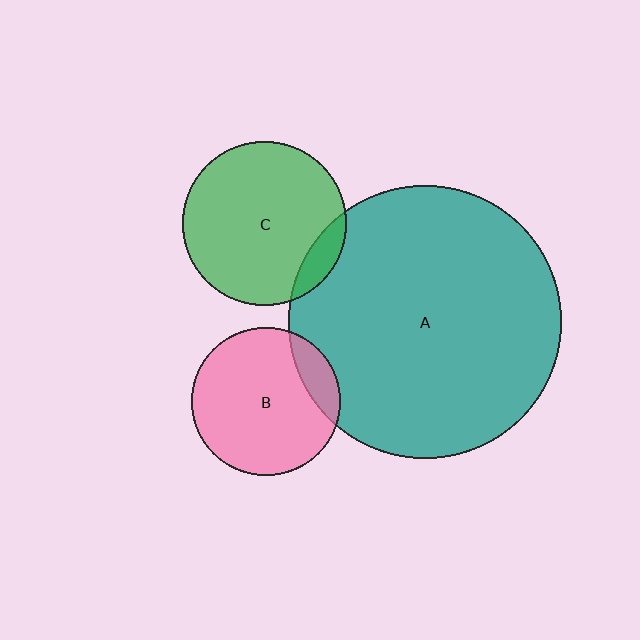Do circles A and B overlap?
Yes.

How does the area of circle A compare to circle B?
Approximately 3.4 times.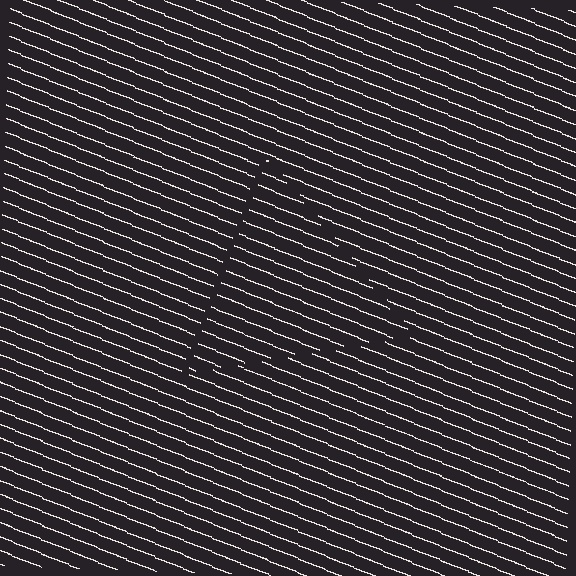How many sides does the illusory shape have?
3 sides — the line-ends trace a triangle.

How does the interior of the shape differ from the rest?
The interior of the shape contains the same grating, shifted by half a period — the contour is defined by the phase discontinuity where line-ends from the inner and outer gratings abut.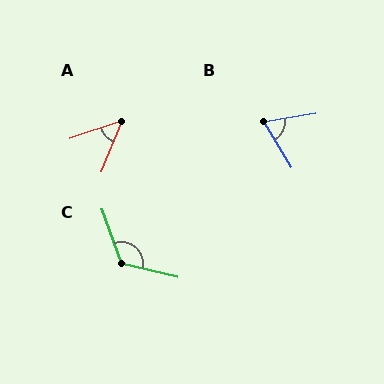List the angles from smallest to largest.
A (49°), B (68°), C (123°).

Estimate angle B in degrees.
Approximately 68 degrees.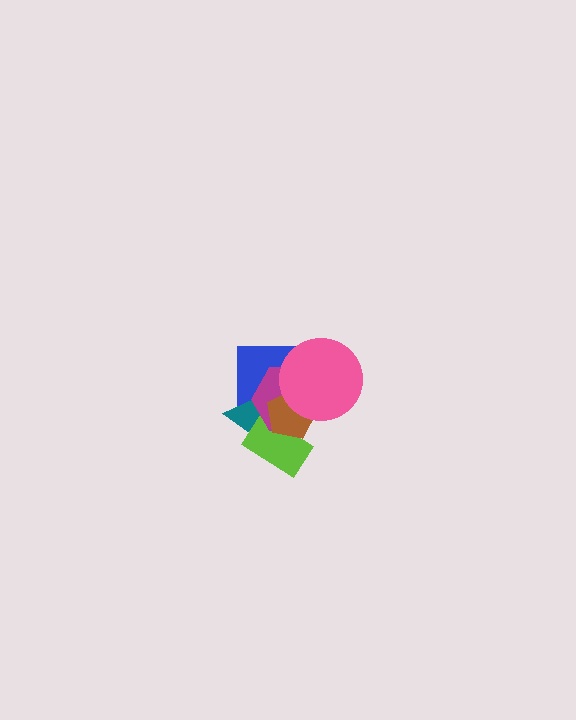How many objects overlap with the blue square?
4 objects overlap with the blue square.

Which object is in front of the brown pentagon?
The pink circle is in front of the brown pentagon.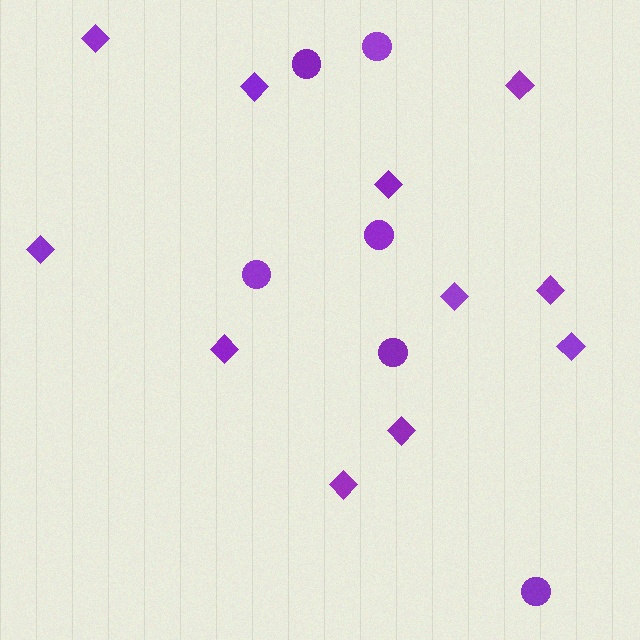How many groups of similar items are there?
There are 2 groups: one group of diamonds (11) and one group of circles (6).